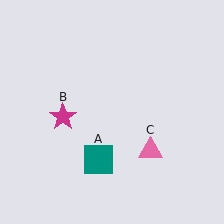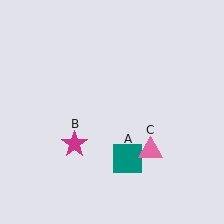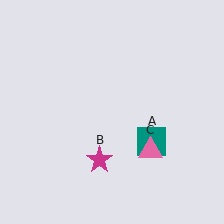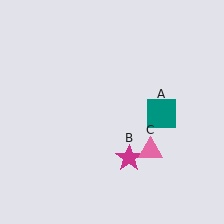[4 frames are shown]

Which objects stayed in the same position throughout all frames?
Pink triangle (object C) remained stationary.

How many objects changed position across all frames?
2 objects changed position: teal square (object A), magenta star (object B).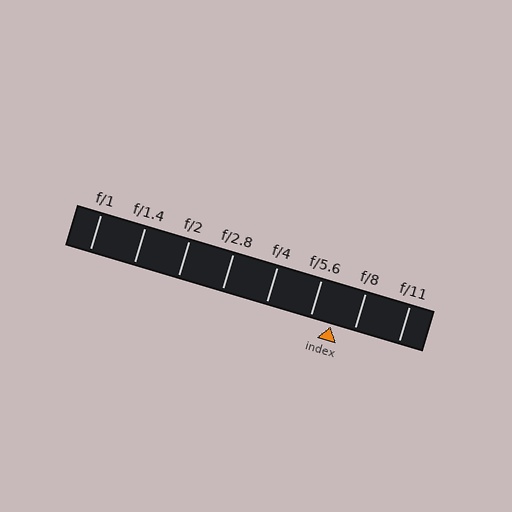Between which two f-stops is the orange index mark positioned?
The index mark is between f/5.6 and f/8.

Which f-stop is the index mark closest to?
The index mark is closest to f/5.6.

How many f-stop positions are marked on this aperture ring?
There are 8 f-stop positions marked.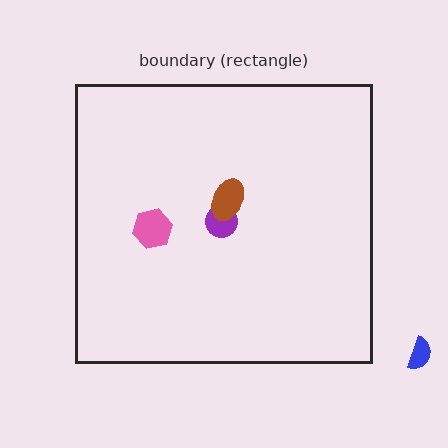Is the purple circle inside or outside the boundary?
Inside.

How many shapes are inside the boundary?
3 inside, 1 outside.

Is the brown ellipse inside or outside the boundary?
Inside.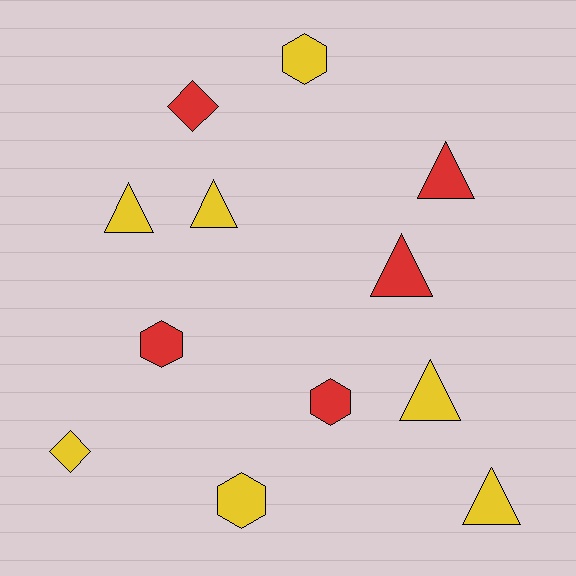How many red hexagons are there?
There are 2 red hexagons.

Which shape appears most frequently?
Triangle, with 6 objects.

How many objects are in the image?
There are 12 objects.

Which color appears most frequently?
Yellow, with 7 objects.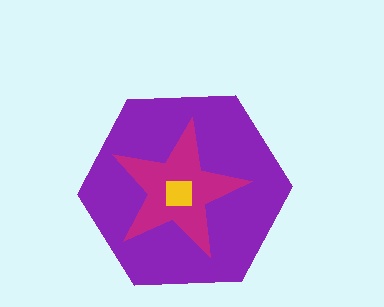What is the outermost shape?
The purple hexagon.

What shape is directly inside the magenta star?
The yellow square.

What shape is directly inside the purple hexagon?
The magenta star.